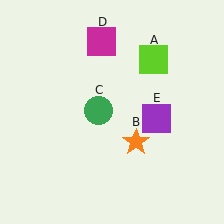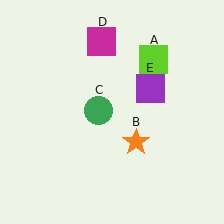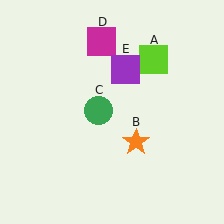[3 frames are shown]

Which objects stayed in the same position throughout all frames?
Lime square (object A) and orange star (object B) and green circle (object C) and magenta square (object D) remained stationary.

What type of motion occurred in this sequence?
The purple square (object E) rotated counterclockwise around the center of the scene.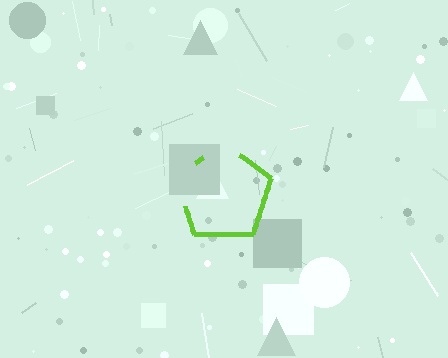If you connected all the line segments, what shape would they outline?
They would outline a pentagon.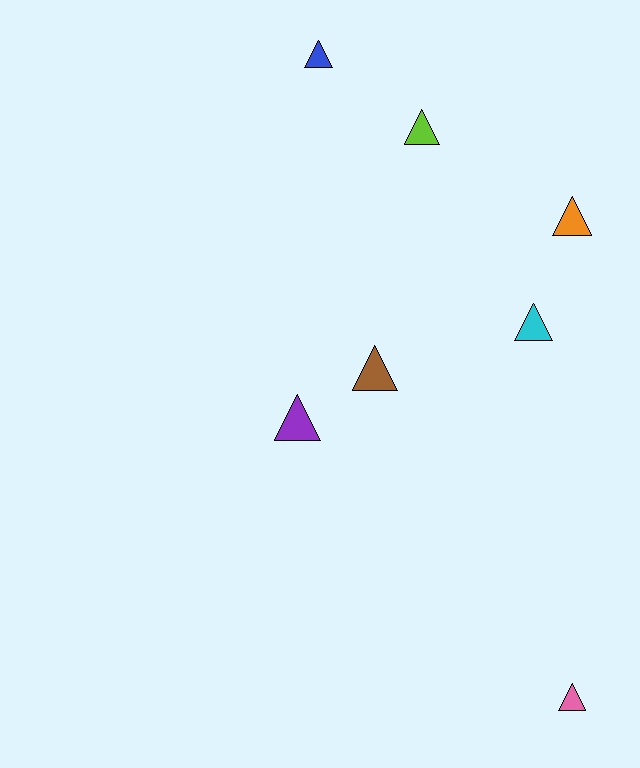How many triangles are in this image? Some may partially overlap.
There are 7 triangles.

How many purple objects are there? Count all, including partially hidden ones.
There is 1 purple object.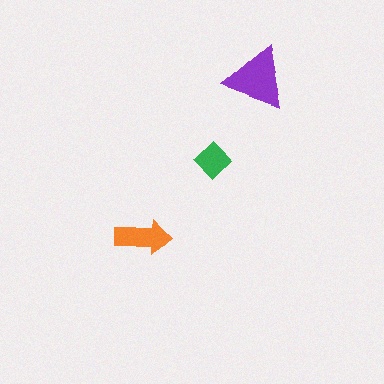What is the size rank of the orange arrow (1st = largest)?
2nd.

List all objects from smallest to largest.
The green diamond, the orange arrow, the purple triangle.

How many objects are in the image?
There are 3 objects in the image.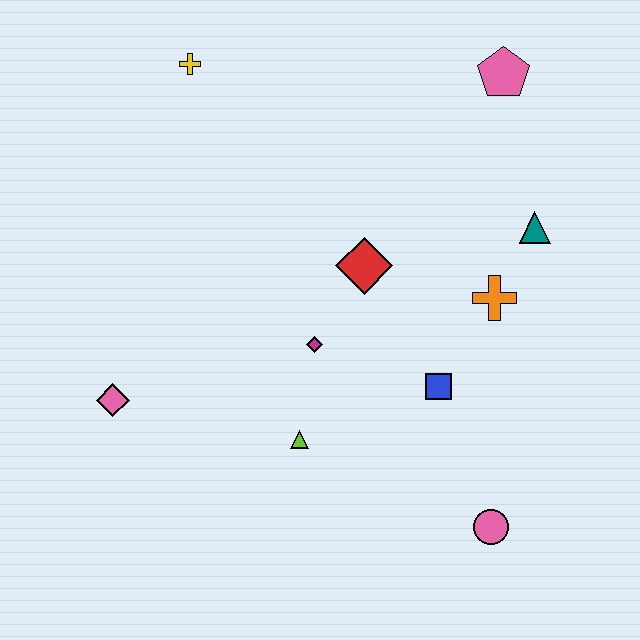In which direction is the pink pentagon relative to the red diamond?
The pink pentagon is above the red diamond.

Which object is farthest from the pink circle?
The yellow cross is farthest from the pink circle.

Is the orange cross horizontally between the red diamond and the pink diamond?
No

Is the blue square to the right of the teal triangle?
No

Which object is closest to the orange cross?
The teal triangle is closest to the orange cross.